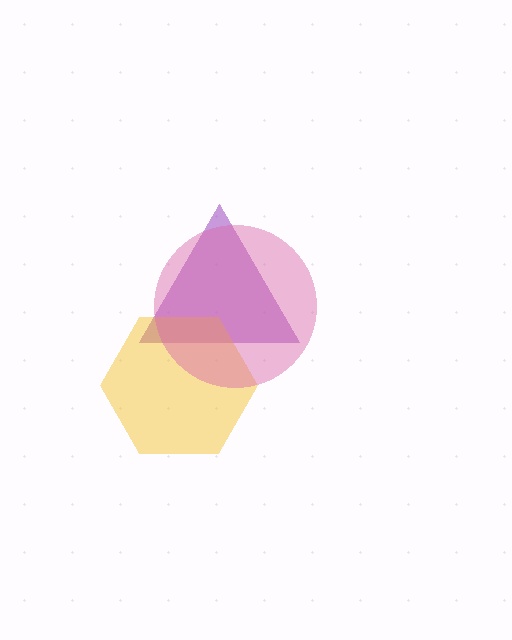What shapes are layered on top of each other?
The layered shapes are: a purple triangle, a yellow hexagon, a pink circle.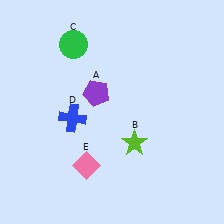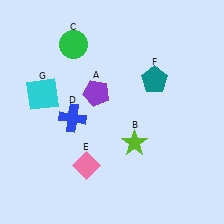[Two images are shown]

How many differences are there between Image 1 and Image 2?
There are 2 differences between the two images.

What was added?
A teal pentagon (F), a cyan square (G) were added in Image 2.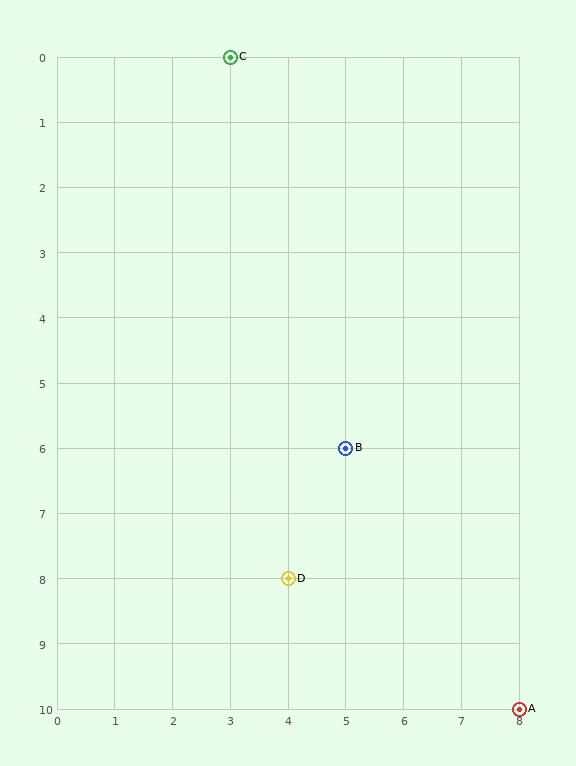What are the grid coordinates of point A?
Point A is at grid coordinates (8, 10).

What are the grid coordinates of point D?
Point D is at grid coordinates (4, 8).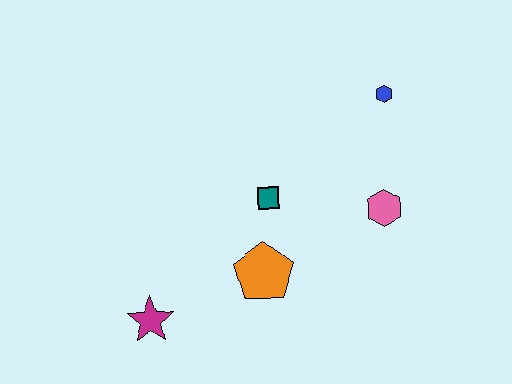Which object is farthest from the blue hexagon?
The magenta star is farthest from the blue hexagon.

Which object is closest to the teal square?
The orange pentagon is closest to the teal square.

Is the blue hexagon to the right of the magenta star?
Yes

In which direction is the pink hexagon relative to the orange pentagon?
The pink hexagon is to the right of the orange pentagon.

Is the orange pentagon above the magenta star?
Yes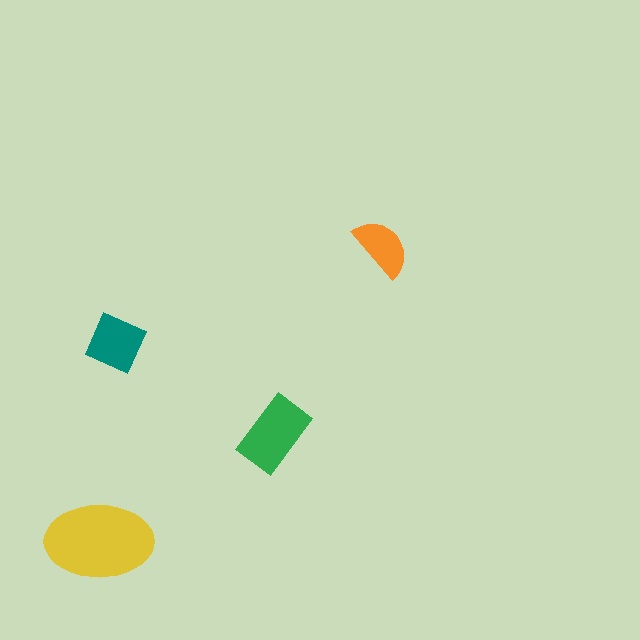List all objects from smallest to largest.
The orange semicircle, the teal diamond, the green rectangle, the yellow ellipse.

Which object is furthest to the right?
The orange semicircle is rightmost.